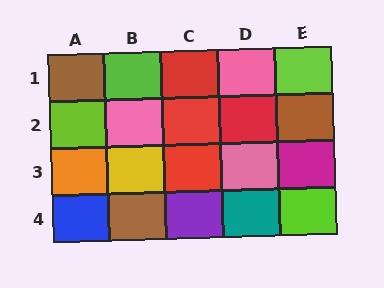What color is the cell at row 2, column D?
Red.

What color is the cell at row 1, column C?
Red.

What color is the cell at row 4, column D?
Teal.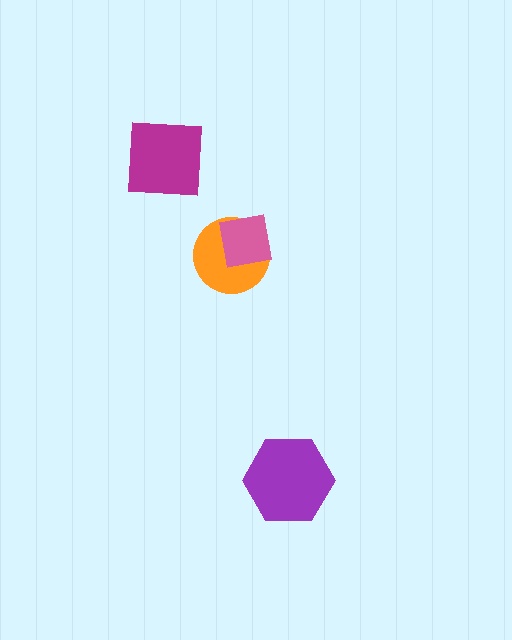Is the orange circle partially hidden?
Yes, it is partially covered by another shape.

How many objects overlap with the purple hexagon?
0 objects overlap with the purple hexagon.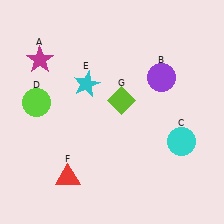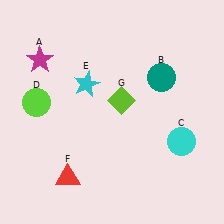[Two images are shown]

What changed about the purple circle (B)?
In Image 1, B is purple. In Image 2, it changed to teal.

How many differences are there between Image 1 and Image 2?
There is 1 difference between the two images.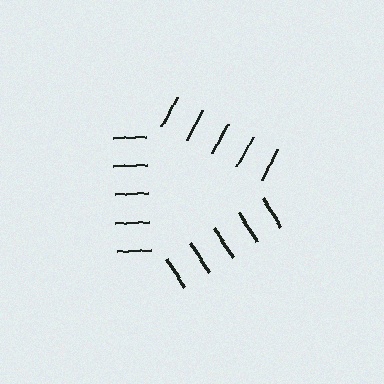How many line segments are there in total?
15 — 5 along each of the 3 edges.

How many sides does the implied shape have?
3 sides — the line-ends trace a triangle.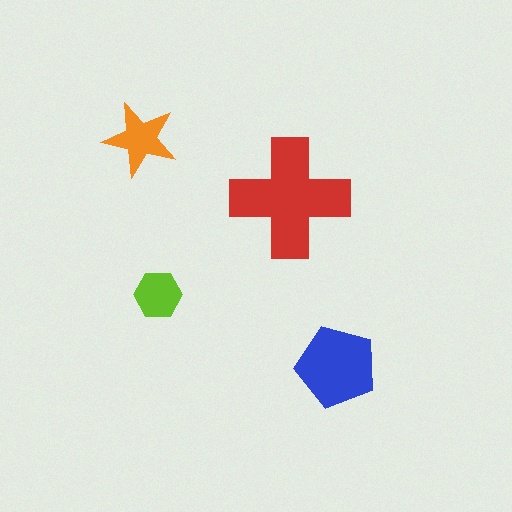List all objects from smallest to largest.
The lime hexagon, the orange star, the blue pentagon, the red cross.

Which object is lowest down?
The blue pentagon is bottommost.